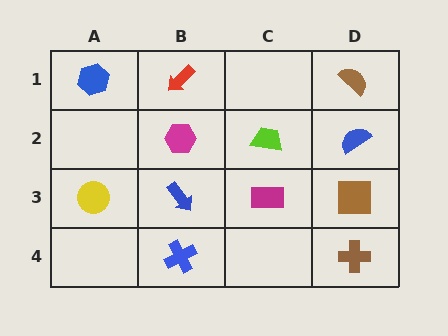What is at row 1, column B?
A red arrow.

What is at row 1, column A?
A blue hexagon.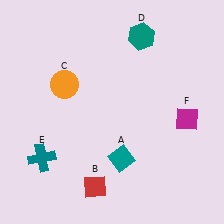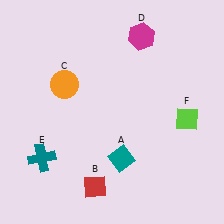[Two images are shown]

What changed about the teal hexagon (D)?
In Image 1, D is teal. In Image 2, it changed to magenta.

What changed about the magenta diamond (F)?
In Image 1, F is magenta. In Image 2, it changed to lime.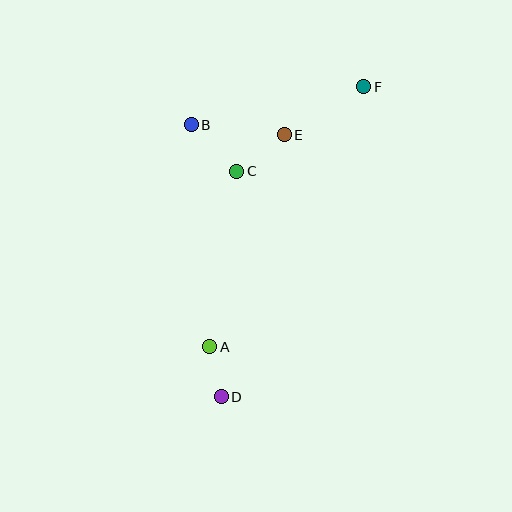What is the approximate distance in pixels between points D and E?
The distance between D and E is approximately 270 pixels.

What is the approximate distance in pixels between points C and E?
The distance between C and E is approximately 60 pixels.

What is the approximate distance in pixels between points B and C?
The distance between B and C is approximately 65 pixels.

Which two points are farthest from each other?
Points D and F are farthest from each other.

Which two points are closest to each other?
Points A and D are closest to each other.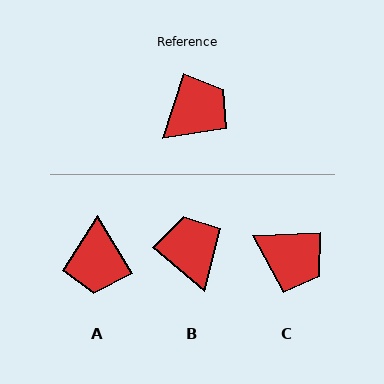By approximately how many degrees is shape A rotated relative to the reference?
Approximately 131 degrees clockwise.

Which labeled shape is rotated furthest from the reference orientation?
A, about 131 degrees away.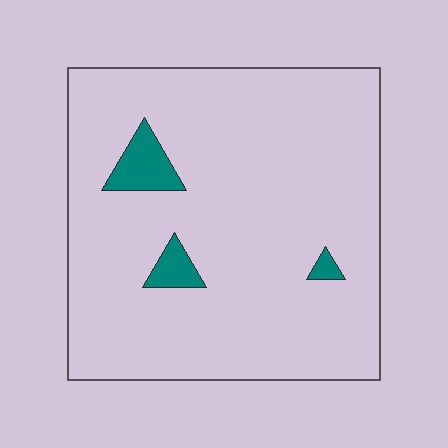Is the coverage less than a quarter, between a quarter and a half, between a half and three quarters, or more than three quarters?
Less than a quarter.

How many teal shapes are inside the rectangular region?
3.